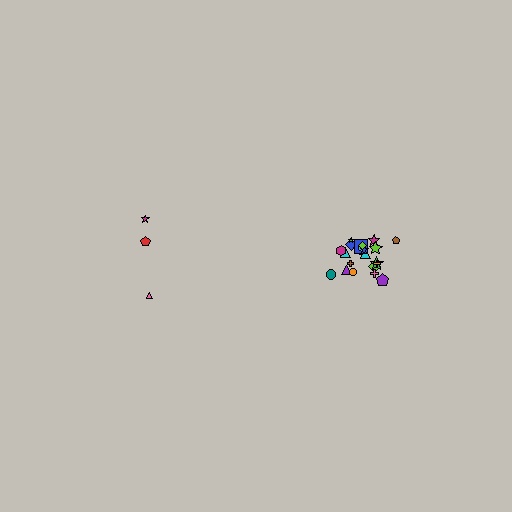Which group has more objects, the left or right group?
The right group.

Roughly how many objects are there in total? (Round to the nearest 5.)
Roughly 25 objects in total.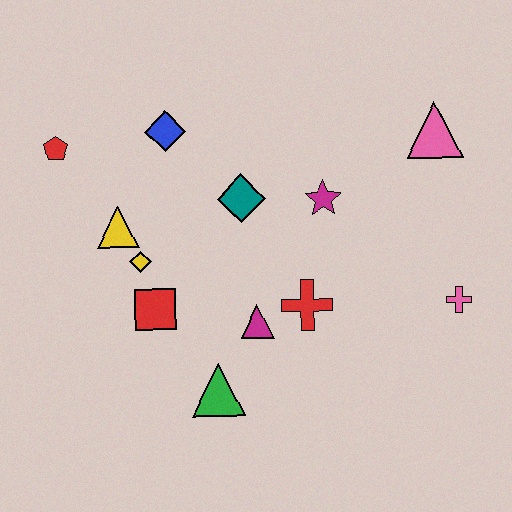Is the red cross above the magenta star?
No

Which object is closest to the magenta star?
The teal diamond is closest to the magenta star.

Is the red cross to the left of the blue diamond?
No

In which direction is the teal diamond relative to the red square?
The teal diamond is above the red square.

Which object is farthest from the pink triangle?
The red pentagon is farthest from the pink triangle.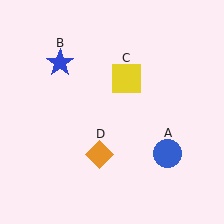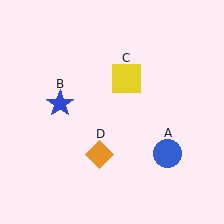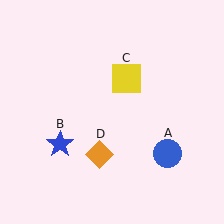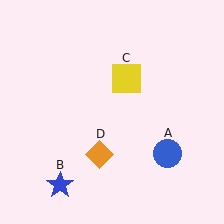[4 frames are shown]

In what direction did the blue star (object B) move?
The blue star (object B) moved down.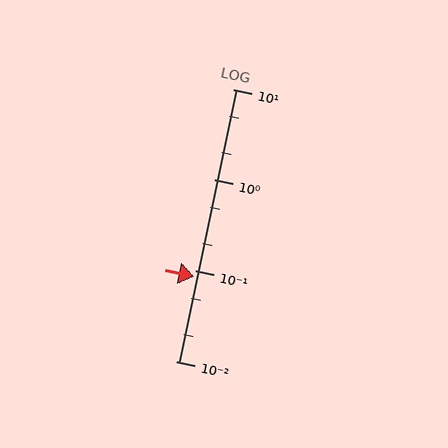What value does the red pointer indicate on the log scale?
The pointer indicates approximately 0.085.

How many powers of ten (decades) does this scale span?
The scale spans 3 decades, from 0.01 to 10.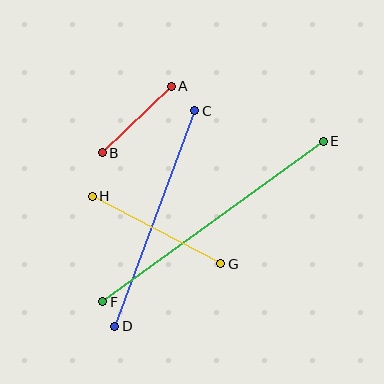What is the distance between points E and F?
The distance is approximately 273 pixels.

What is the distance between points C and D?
The distance is approximately 230 pixels.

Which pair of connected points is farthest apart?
Points E and F are farthest apart.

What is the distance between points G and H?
The distance is approximately 145 pixels.